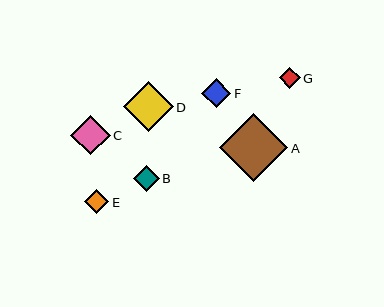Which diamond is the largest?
Diamond A is the largest with a size of approximately 69 pixels.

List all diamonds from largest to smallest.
From largest to smallest: A, D, C, F, B, E, G.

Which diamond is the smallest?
Diamond G is the smallest with a size of approximately 20 pixels.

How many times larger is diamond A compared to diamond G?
Diamond A is approximately 3.4 times the size of diamond G.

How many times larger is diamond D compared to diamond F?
Diamond D is approximately 1.7 times the size of diamond F.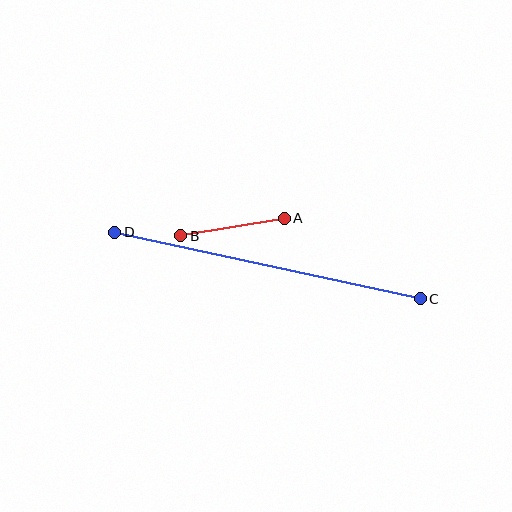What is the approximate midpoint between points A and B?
The midpoint is at approximately (233, 227) pixels.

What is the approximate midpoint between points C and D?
The midpoint is at approximately (267, 265) pixels.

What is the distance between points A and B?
The distance is approximately 105 pixels.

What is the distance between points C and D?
The distance is approximately 313 pixels.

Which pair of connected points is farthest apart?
Points C and D are farthest apart.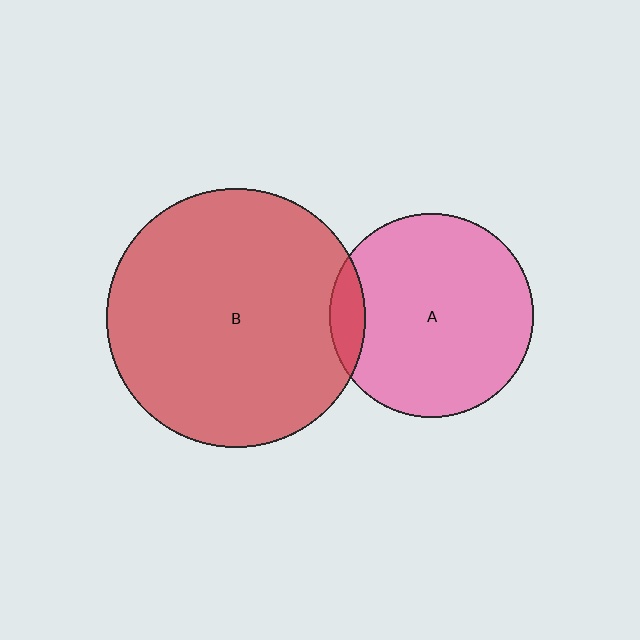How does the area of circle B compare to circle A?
Approximately 1.6 times.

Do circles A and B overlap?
Yes.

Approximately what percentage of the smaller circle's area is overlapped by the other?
Approximately 10%.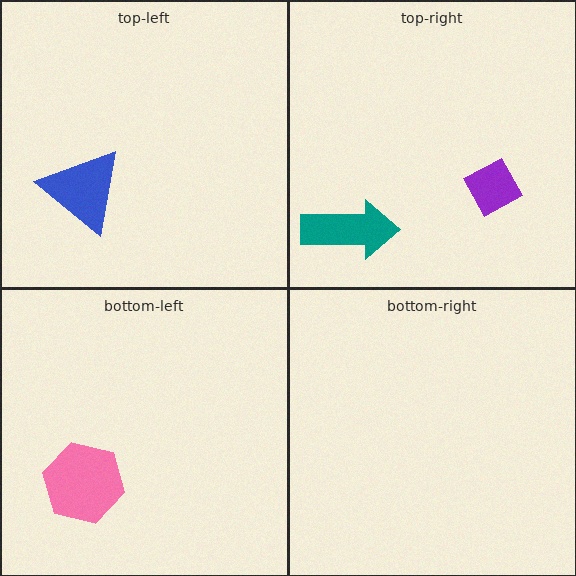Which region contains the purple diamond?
The top-right region.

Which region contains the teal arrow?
The top-right region.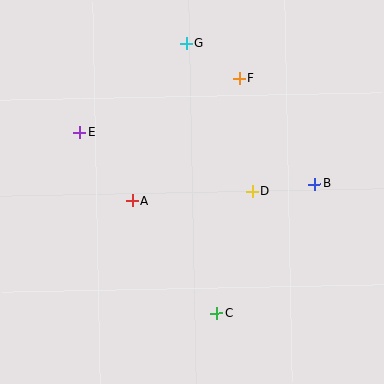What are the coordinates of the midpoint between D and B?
The midpoint between D and B is at (284, 187).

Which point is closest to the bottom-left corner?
Point A is closest to the bottom-left corner.